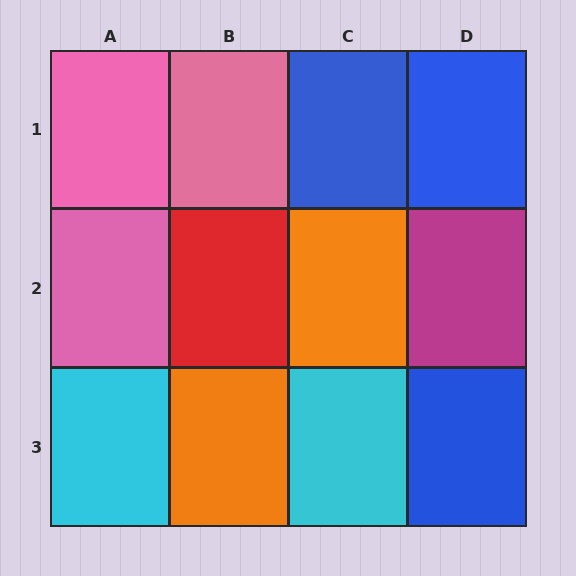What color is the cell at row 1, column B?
Pink.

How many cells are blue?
3 cells are blue.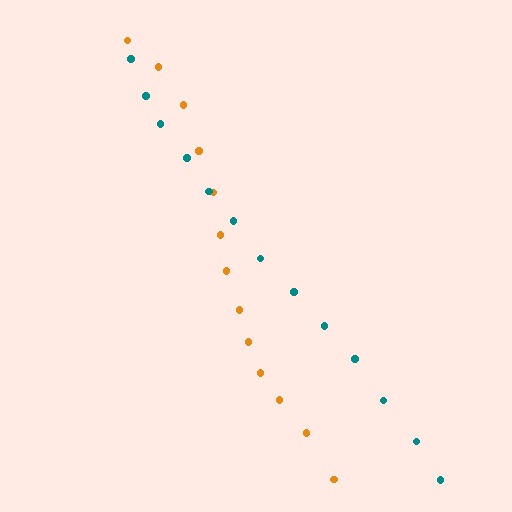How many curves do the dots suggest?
There are 2 distinct paths.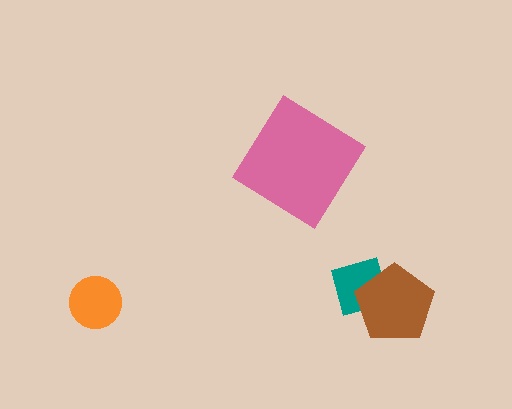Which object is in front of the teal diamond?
The brown pentagon is in front of the teal diamond.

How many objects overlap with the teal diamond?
1 object overlaps with the teal diamond.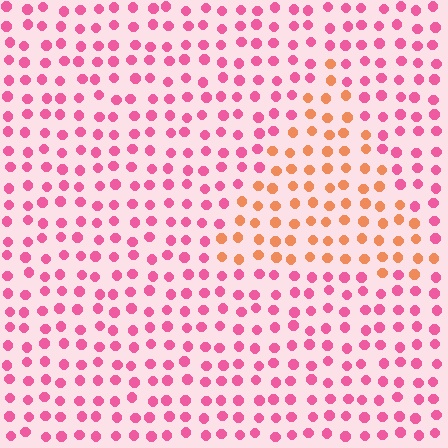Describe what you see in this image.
The image is filled with small pink elements in a uniform arrangement. A triangle-shaped region is visible where the elements are tinted to a slightly different hue, forming a subtle color boundary.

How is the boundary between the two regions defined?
The boundary is defined purely by a slight shift in hue (about 48 degrees). Spacing, size, and orientation are identical on both sides.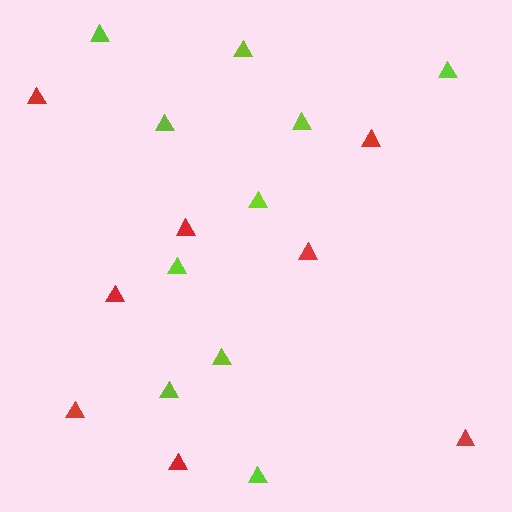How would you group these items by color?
There are 2 groups: one group of red triangles (8) and one group of lime triangles (10).